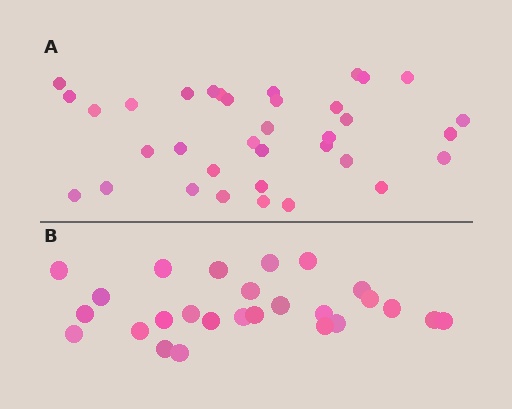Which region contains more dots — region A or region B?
Region A (the top region) has more dots.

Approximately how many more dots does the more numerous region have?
Region A has roughly 8 or so more dots than region B.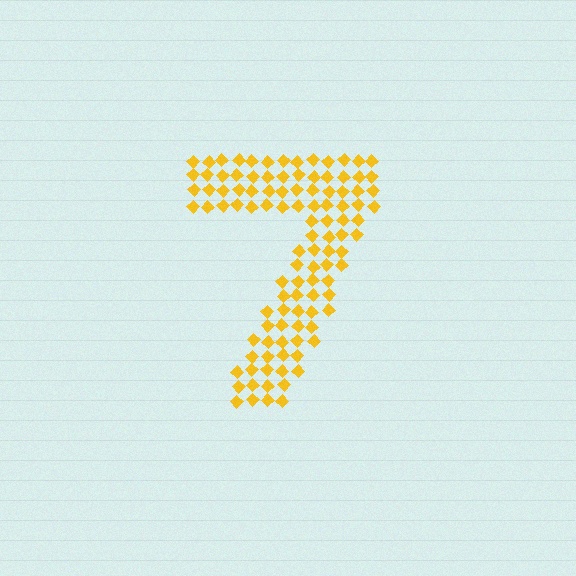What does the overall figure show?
The overall figure shows the digit 7.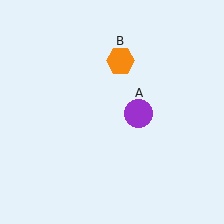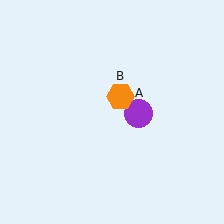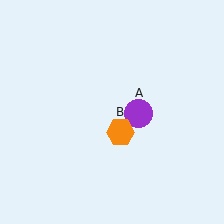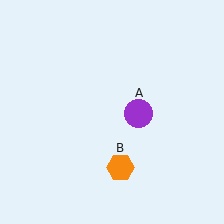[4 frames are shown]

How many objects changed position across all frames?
1 object changed position: orange hexagon (object B).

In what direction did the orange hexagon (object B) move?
The orange hexagon (object B) moved down.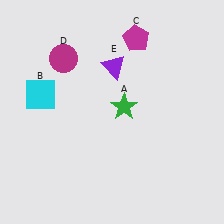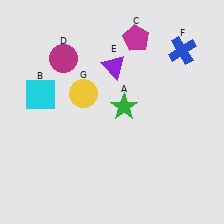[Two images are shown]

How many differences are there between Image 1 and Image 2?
There are 2 differences between the two images.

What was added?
A blue cross (F), a yellow circle (G) were added in Image 2.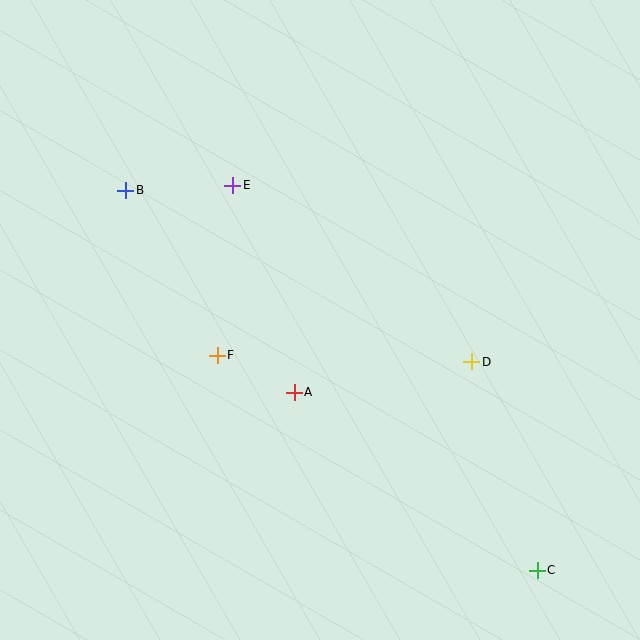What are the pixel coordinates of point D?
Point D is at (472, 362).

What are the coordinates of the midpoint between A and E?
The midpoint between A and E is at (264, 289).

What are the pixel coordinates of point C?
Point C is at (537, 570).